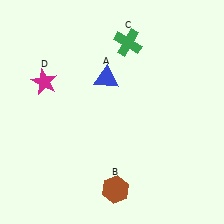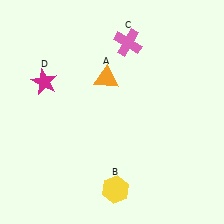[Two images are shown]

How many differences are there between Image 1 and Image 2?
There are 3 differences between the two images.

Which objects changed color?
A changed from blue to orange. B changed from brown to yellow. C changed from green to pink.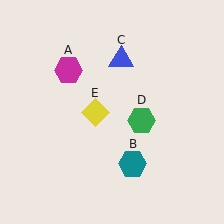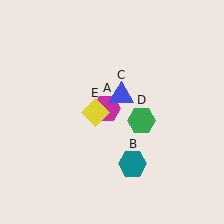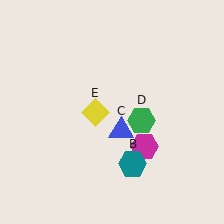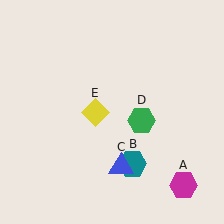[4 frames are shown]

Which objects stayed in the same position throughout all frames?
Teal hexagon (object B) and green hexagon (object D) and yellow diamond (object E) remained stationary.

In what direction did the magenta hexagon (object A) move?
The magenta hexagon (object A) moved down and to the right.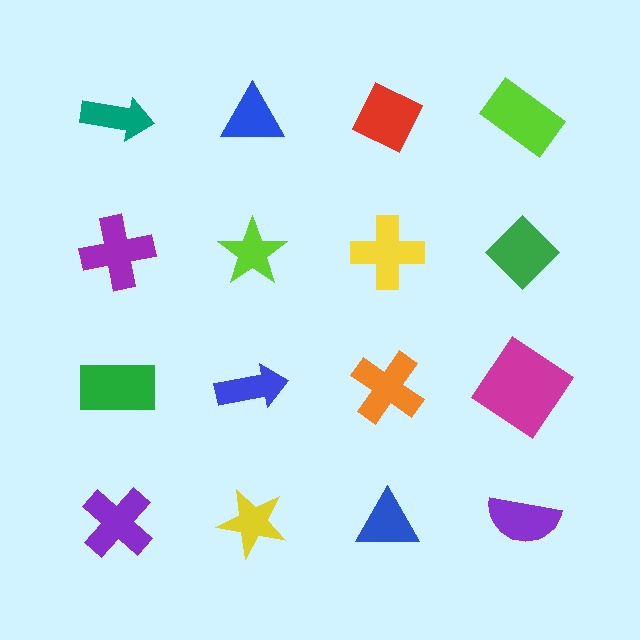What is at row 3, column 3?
An orange cross.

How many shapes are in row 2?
4 shapes.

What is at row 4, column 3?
A blue triangle.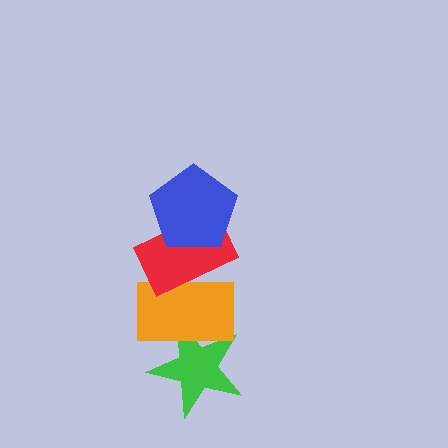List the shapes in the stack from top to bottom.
From top to bottom: the blue pentagon, the red rectangle, the orange rectangle, the green star.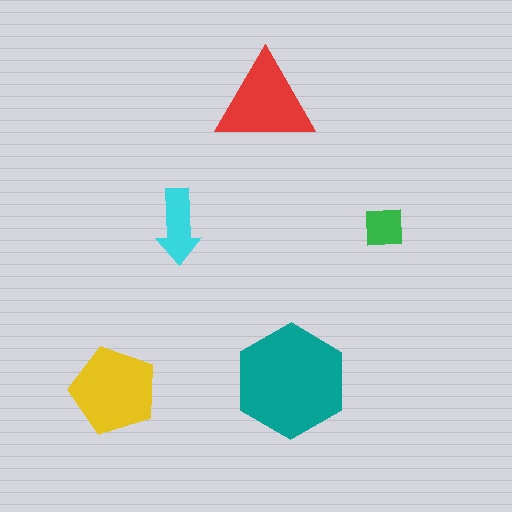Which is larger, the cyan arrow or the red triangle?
The red triangle.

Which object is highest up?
The red triangle is topmost.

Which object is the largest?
The teal hexagon.